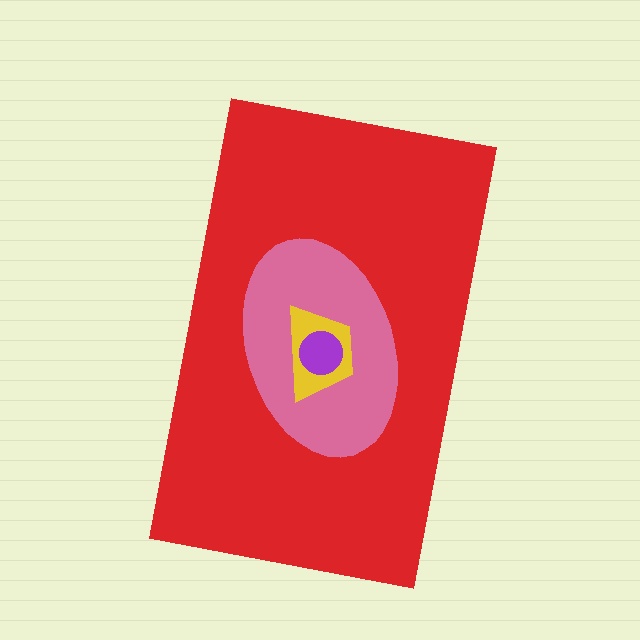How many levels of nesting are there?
4.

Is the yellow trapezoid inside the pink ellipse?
Yes.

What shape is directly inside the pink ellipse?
The yellow trapezoid.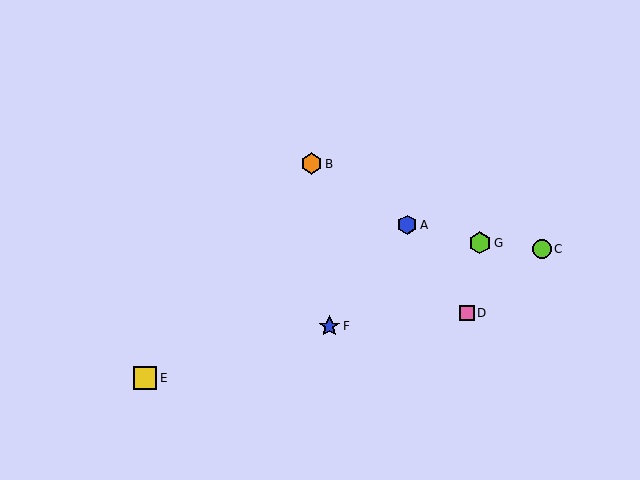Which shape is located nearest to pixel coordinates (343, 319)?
The blue star (labeled F) at (329, 326) is nearest to that location.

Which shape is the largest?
The yellow square (labeled E) is the largest.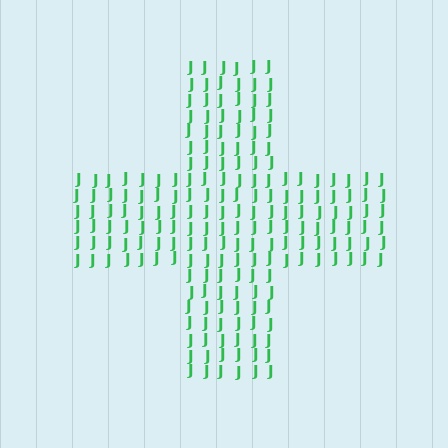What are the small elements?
The small elements are letter J's.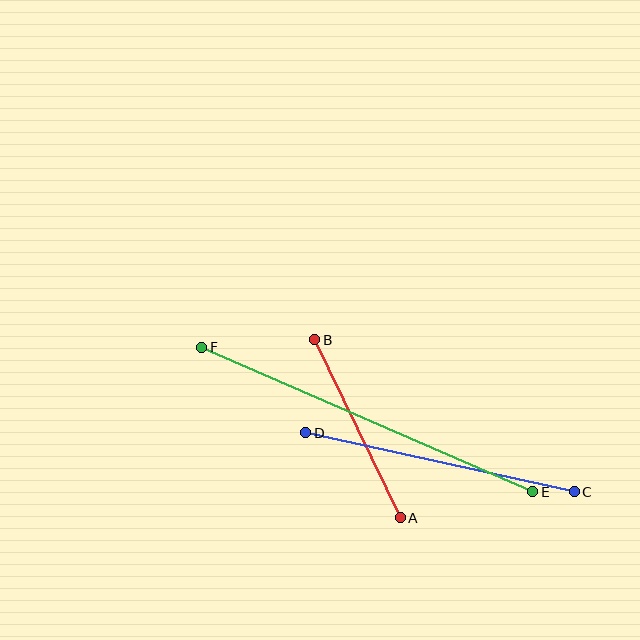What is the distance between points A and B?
The distance is approximately 197 pixels.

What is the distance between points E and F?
The distance is approximately 361 pixels.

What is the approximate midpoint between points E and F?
The midpoint is at approximately (367, 420) pixels.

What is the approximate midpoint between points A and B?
The midpoint is at approximately (358, 429) pixels.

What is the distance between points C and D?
The distance is approximately 275 pixels.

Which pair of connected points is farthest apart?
Points E and F are farthest apart.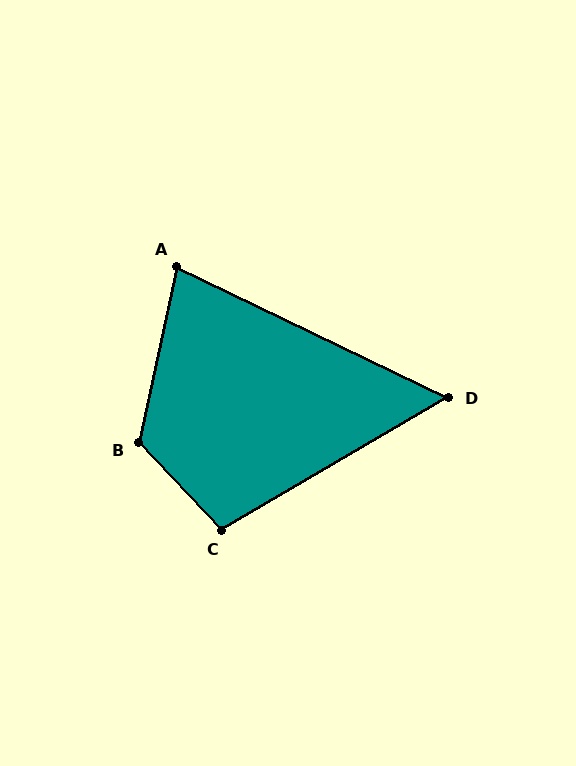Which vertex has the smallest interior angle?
D, at approximately 56 degrees.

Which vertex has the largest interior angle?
B, at approximately 124 degrees.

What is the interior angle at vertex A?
Approximately 77 degrees (acute).